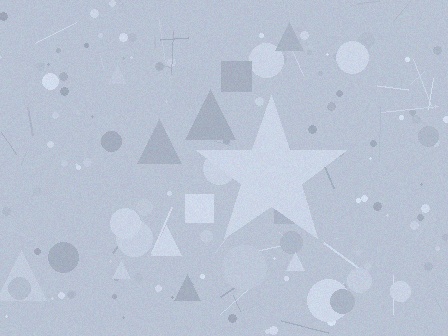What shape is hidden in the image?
A star is hidden in the image.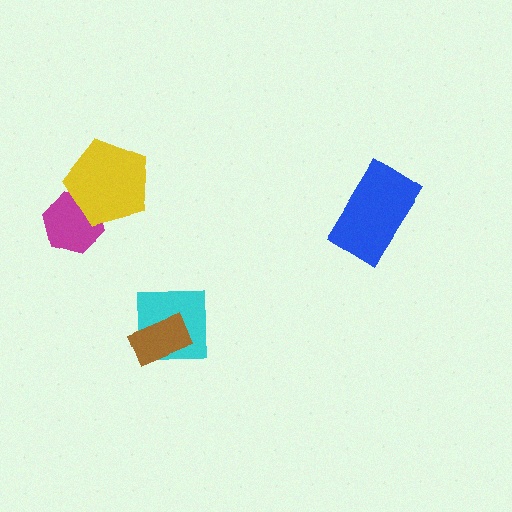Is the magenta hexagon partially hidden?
Yes, it is partially covered by another shape.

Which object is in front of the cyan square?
The brown rectangle is in front of the cyan square.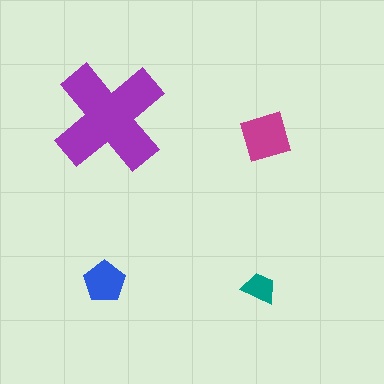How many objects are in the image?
There are 4 objects in the image.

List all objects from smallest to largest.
The teal trapezoid, the blue pentagon, the magenta diamond, the purple cross.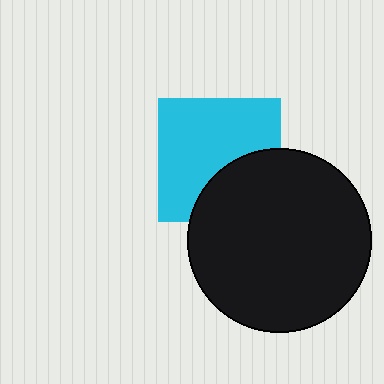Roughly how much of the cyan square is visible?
Most of it is visible (roughly 67%).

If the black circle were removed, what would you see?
You would see the complete cyan square.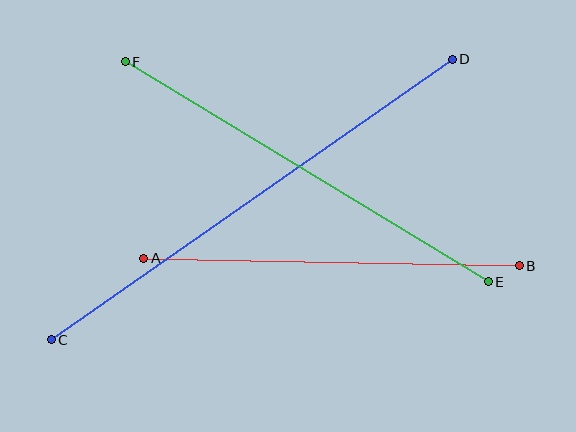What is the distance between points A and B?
The distance is approximately 375 pixels.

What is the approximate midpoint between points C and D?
The midpoint is at approximately (252, 199) pixels.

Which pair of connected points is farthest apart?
Points C and D are farthest apart.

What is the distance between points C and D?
The distance is approximately 490 pixels.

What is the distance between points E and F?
The distance is approximately 425 pixels.